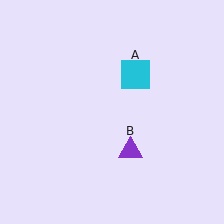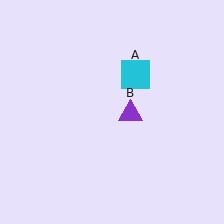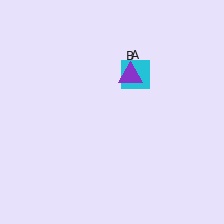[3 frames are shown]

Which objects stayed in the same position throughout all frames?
Cyan square (object A) remained stationary.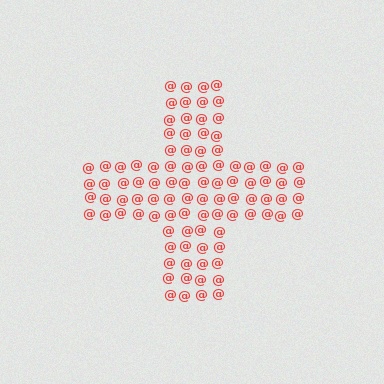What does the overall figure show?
The overall figure shows a cross.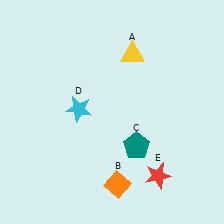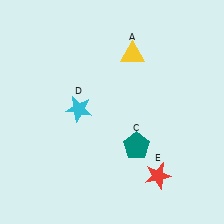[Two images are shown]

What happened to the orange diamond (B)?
The orange diamond (B) was removed in Image 2. It was in the bottom-right area of Image 1.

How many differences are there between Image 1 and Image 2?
There is 1 difference between the two images.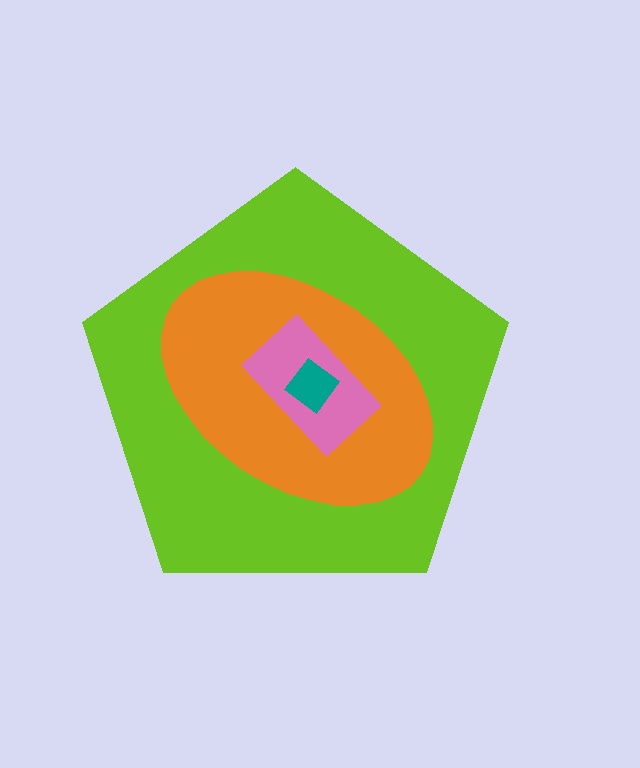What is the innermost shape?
The teal diamond.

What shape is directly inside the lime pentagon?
The orange ellipse.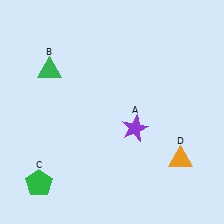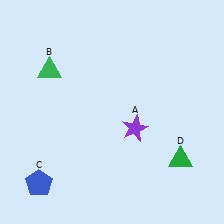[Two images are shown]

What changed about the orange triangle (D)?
In Image 1, D is orange. In Image 2, it changed to green.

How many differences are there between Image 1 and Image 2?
There are 2 differences between the two images.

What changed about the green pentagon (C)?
In Image 1, C is green. In Image 2, it changed to blue.